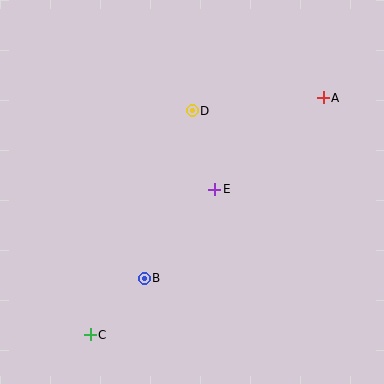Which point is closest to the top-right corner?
Point A is closest to the top-right corner.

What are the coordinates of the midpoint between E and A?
The midpoint between E and A is at (269, 144).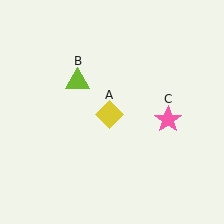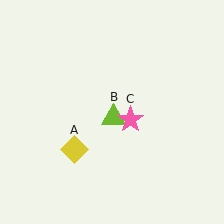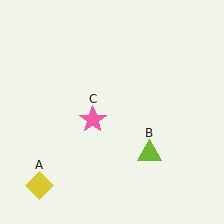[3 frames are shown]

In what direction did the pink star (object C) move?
The pink star (object C) moved left.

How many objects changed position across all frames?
3 objects changed position: yellow diamond (object A), lime triangle (object B), pink star (object C).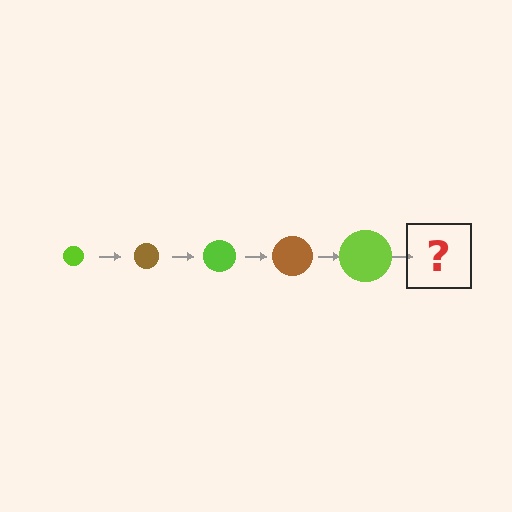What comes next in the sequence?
The next element should be a brown circle, larger than the previous one.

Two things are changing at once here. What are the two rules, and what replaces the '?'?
The two rules are that the circle grows larger each step and the color cycles through lime and brown. The '?' should be a brown circle, larger than the previous one.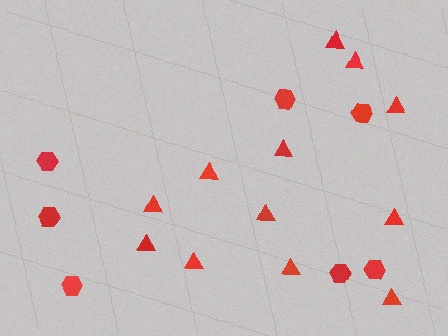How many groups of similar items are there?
There are 2 groups: one group of triangles (12) and one group of hexagons (7).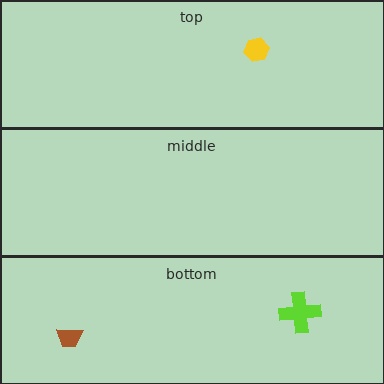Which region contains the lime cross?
The bottom region.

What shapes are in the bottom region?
The lime cross, the brown trapezoid.